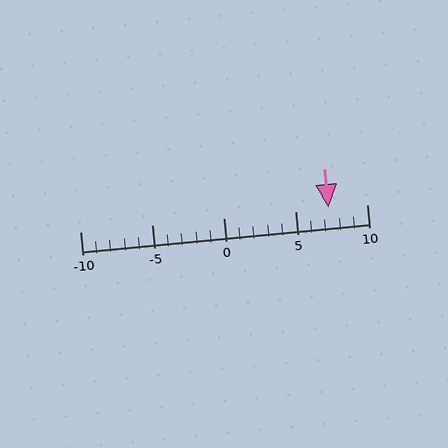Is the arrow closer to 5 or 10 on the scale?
The arrow is closer to 5.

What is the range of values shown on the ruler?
The ruler shows values from -10 to 10.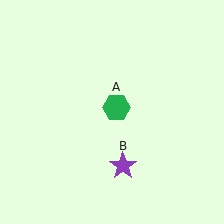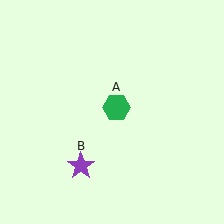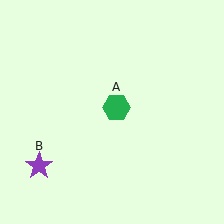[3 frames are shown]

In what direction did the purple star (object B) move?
The purple star (object B) moved left.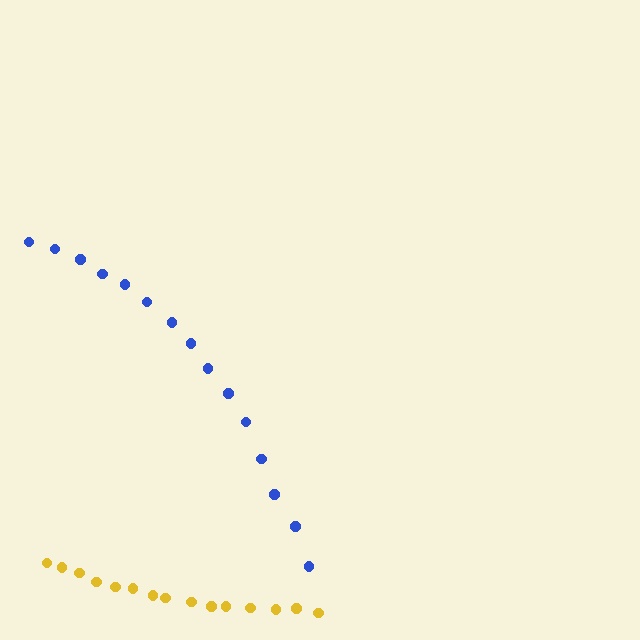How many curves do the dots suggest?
There are 2 distinct paths.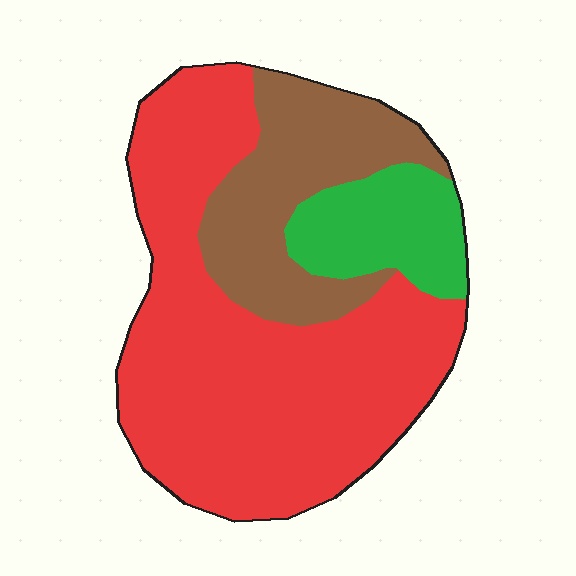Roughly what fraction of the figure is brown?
Brown covers 24% of the figure.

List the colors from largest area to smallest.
From largest to smallest: red, brown, green.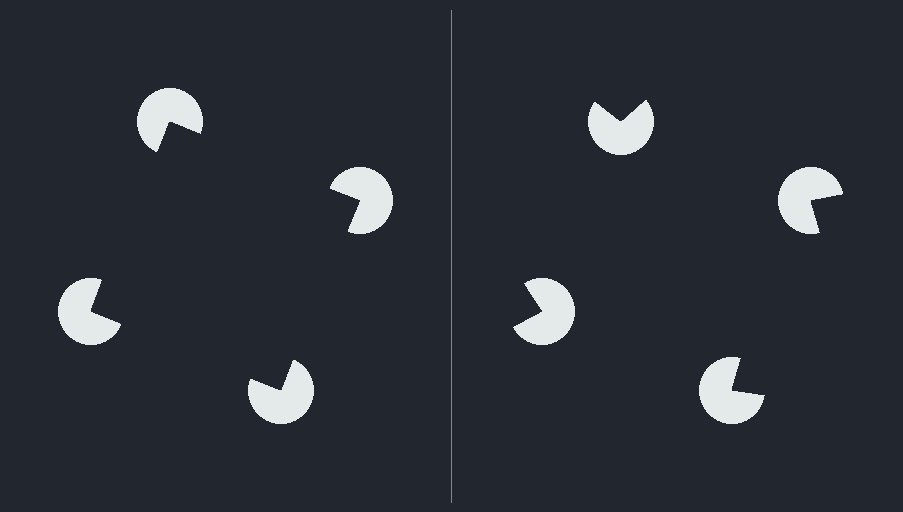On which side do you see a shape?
An illusory square appears on the left side. On the right side the wedge cuts are rotated, so no coherent shape forms.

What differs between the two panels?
The pac-man discs are positioned identically on both sides; only the wedge orientations differ. On the left they align to a square; on the right they are misaligned.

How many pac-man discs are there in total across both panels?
8 — 4 on each side.